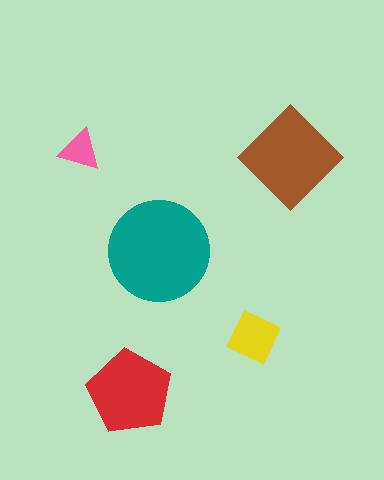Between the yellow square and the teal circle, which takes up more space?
The teal circle.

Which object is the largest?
The teal circle.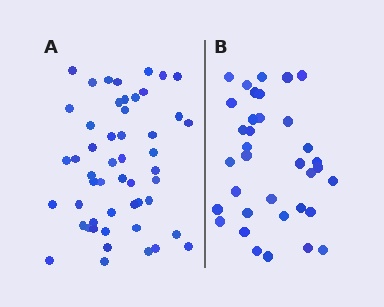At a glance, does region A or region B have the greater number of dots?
Region A (the left region) has more dots.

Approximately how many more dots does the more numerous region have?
Region A has approximately 15 more dots than region B.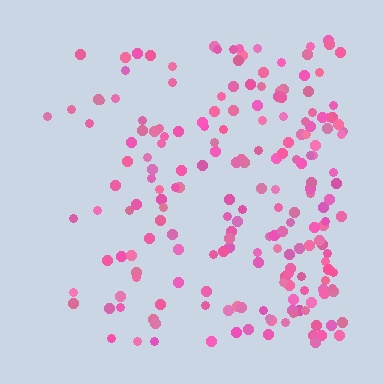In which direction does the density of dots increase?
From left to right, with the right side densest.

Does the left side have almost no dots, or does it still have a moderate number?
Still a moderate number, just noticeably fewer than the right.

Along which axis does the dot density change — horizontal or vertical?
Horizontal.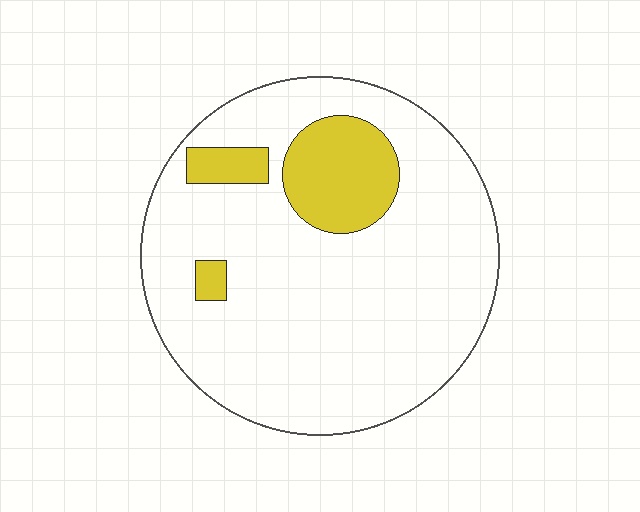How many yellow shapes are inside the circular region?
3.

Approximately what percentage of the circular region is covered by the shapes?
Approximately 15%.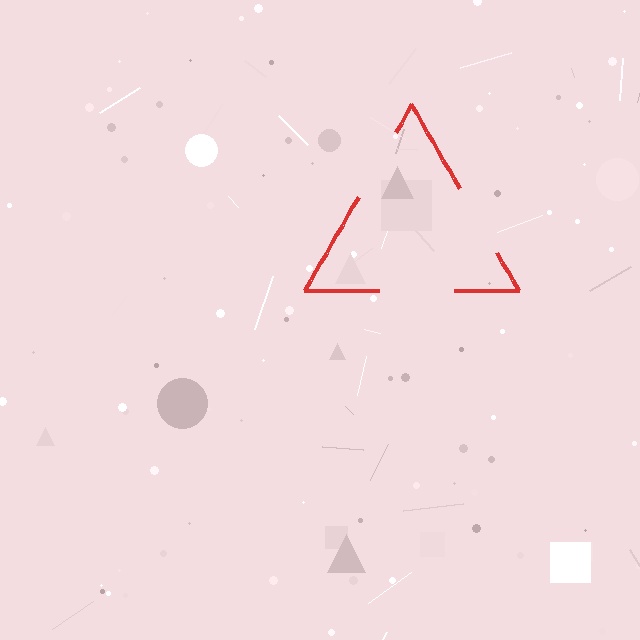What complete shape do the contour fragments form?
The contour fragments form a triangle.